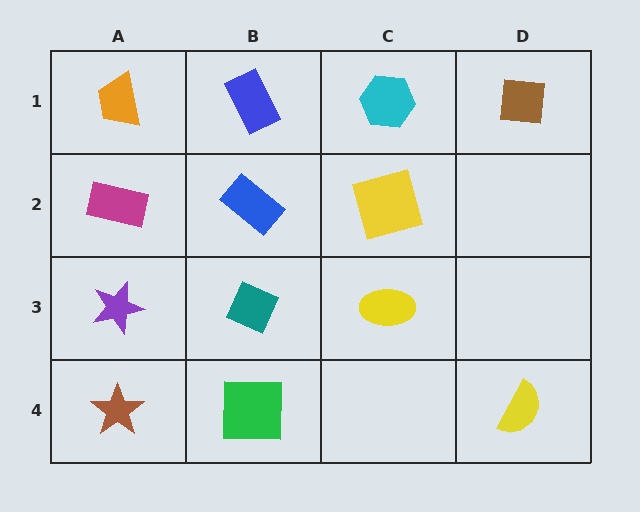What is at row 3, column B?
A teal diamond.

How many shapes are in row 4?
3 shapes.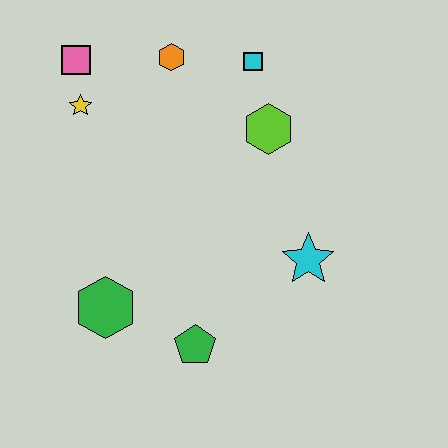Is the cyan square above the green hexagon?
Yes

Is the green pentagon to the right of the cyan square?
No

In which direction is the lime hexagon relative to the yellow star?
The lime hexagon is to the right of the yellow star.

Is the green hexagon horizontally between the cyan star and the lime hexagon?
No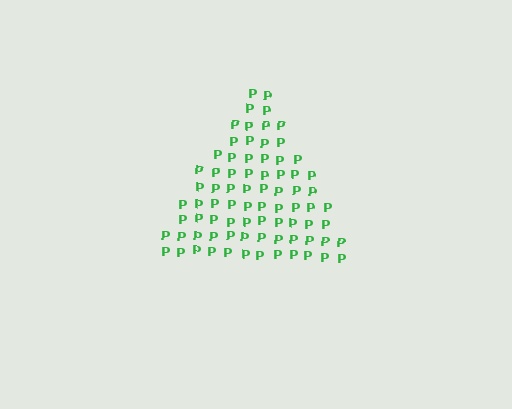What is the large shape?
The large shape is a triangle.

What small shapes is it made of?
It is made of small letter P's.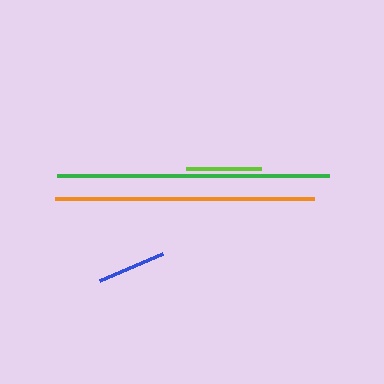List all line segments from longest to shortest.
From longest to shortest: green, orange, lime, blue.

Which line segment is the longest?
The green line is the longest at approximately 272 pixels.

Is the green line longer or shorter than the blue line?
The green line is longer than the blue line.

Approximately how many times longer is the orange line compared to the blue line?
The orange line is approximately 3.8 times the length of the blue line.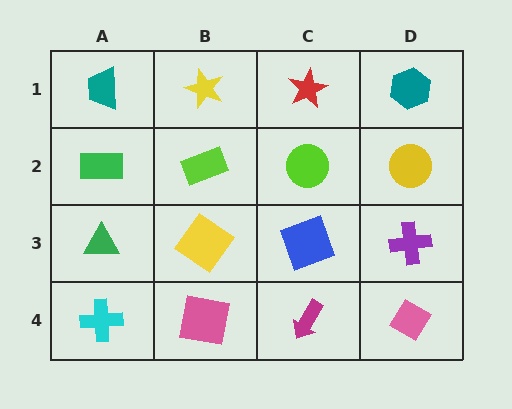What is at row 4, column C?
A magenta arrow.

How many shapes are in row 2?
4 shapes.